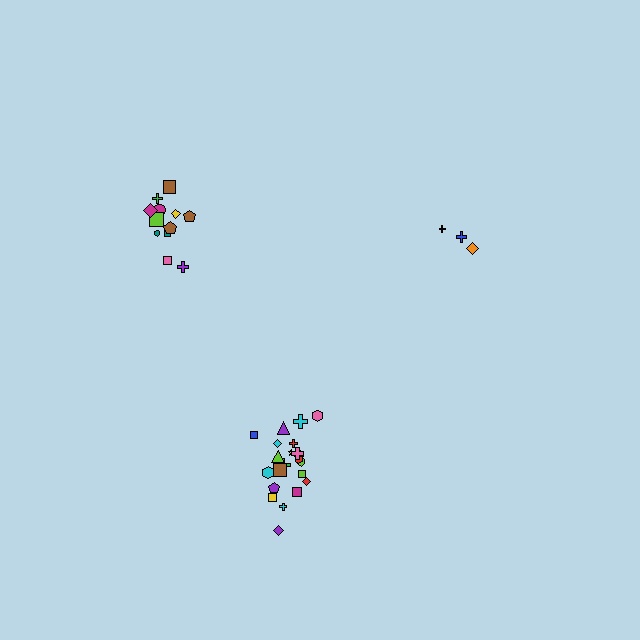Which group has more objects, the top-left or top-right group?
The top-left group.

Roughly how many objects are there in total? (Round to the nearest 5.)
Roughly 35 objects in total.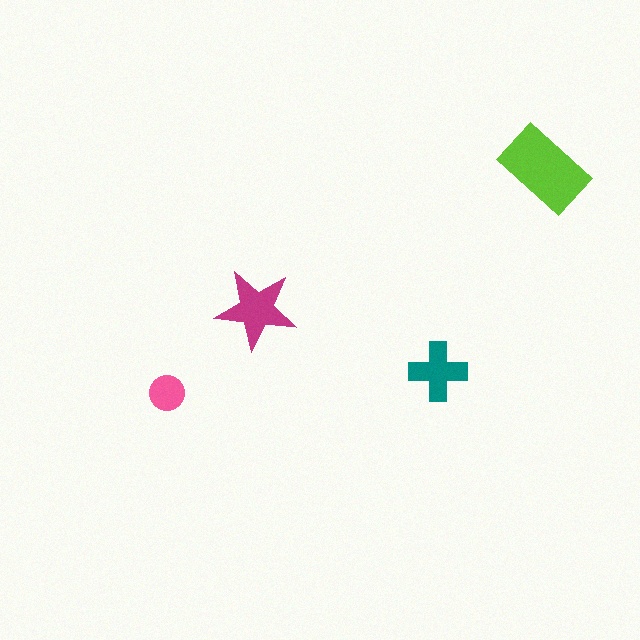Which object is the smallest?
The pink circle.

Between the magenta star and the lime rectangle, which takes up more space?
The lime rectangle.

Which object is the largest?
The lime rectangle.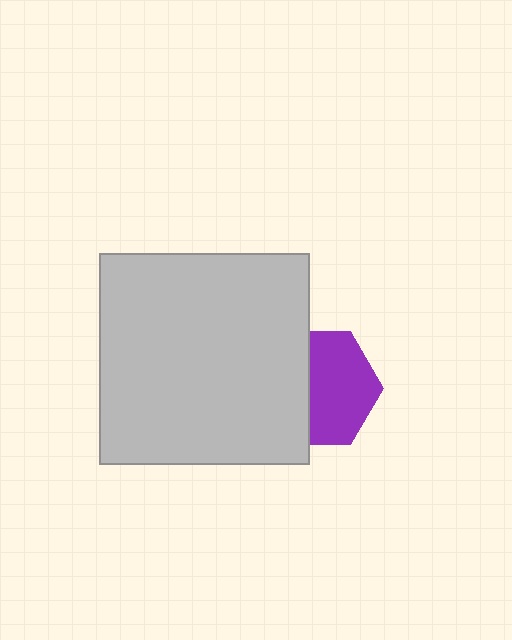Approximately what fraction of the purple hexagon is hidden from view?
Roughly 41% of the purple hexagon is hidden behind the light gray square.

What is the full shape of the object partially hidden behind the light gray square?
The partially hidden object is a purple hexagon.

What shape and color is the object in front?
The object in front is a light gray square.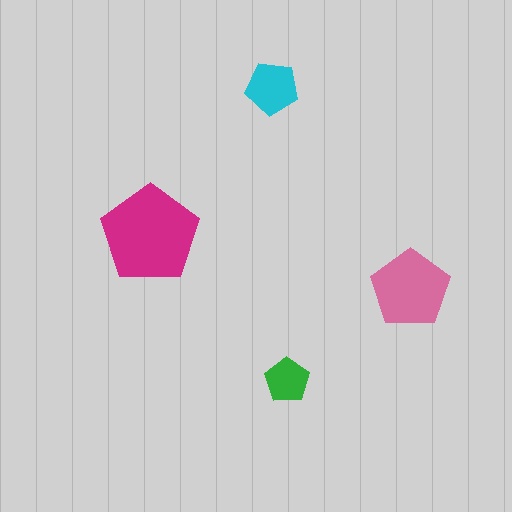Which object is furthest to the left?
The magenta pentagon is leftmost.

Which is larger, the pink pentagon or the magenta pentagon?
The magenta one.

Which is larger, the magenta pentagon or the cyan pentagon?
The magenta one.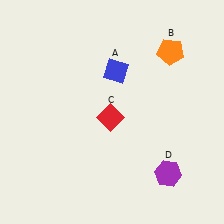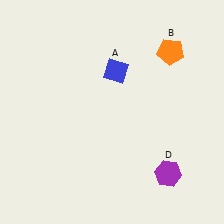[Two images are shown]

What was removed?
The red diamond (C) was removed in Image 2.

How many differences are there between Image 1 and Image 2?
There is 1 difference between the two images.